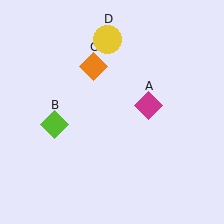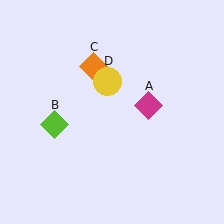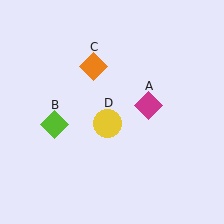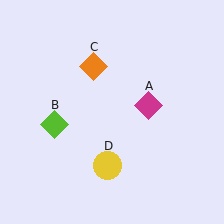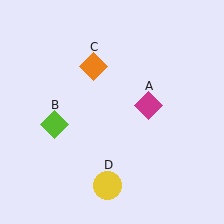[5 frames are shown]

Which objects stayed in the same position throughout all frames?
Magenta diamond (object A) and lime diamond (object B) and orange diamond (object C) remained stationary.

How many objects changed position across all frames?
1 object changed position: yellow circle (object D).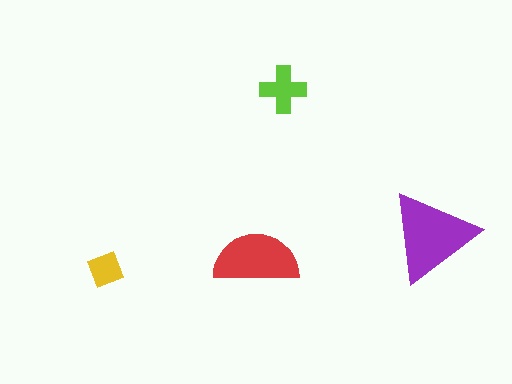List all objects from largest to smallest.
The purple triangle, the red semicircle, the lime cross, the yellow diamond.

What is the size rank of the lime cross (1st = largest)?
3rd.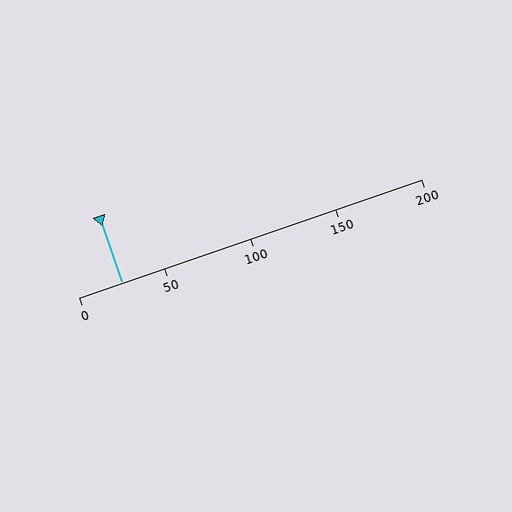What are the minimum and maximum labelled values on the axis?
The axis runs from 0 to 200.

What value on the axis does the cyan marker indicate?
The marker indicates approximately 25.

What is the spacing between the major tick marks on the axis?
The major ticks are spaced 50 apart.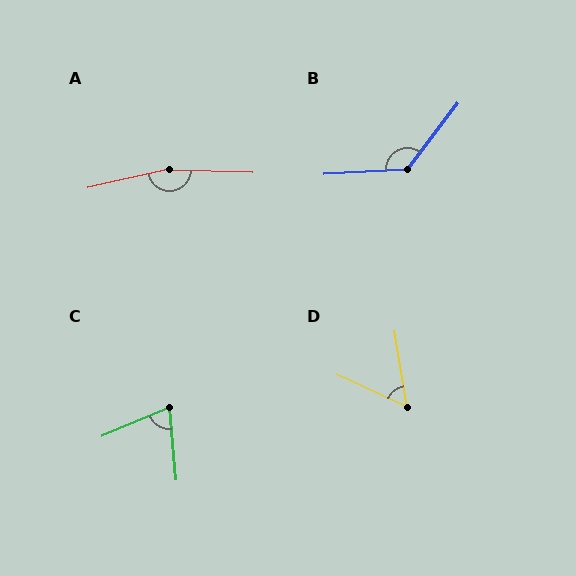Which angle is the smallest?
D, at approximately 56 degrees.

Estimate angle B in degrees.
Approximately 130 degrees.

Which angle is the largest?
A, at approximately 166 degrees.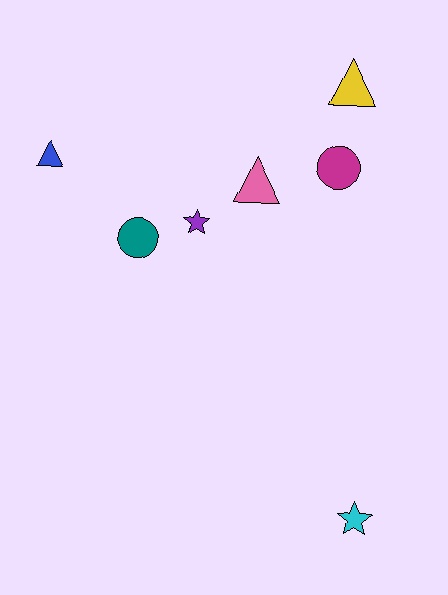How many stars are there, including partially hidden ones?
There are 2 stars.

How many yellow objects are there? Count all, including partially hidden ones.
There is 1 yellow object.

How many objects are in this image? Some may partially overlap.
There are 7 objects.